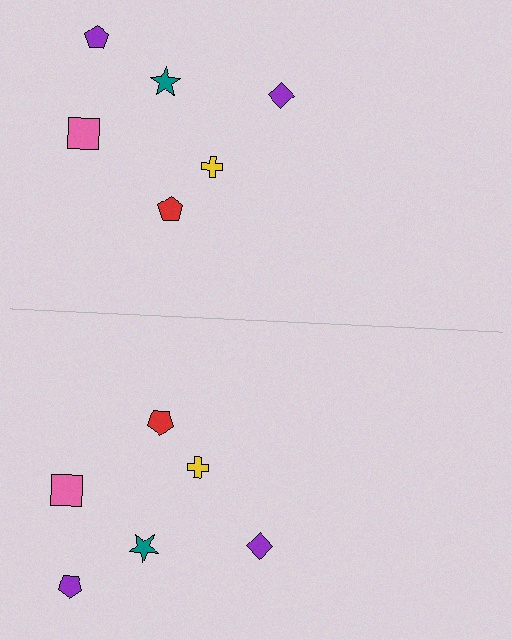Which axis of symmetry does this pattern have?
The pattern has a horizontal axis of symmetry running through the center of the image.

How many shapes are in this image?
There are 12 shapes in this image.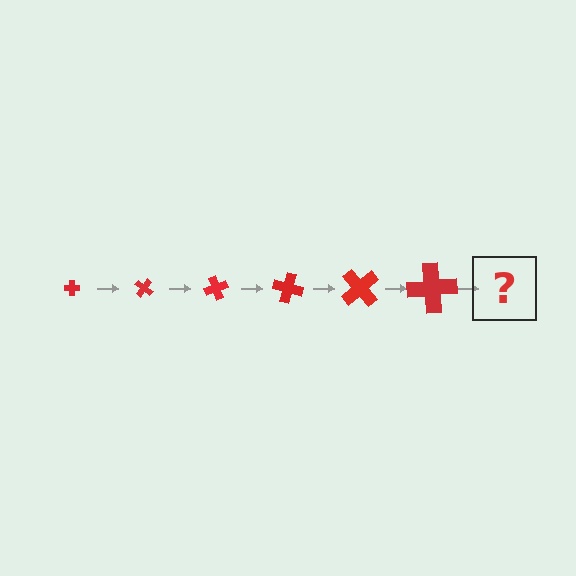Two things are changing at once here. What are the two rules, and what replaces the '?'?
The two rules are that the cross grows larger each step and it rotates 35 degrees each step. The '?' should be a cross, larger than the previous one and rotated 210 degrees from the start.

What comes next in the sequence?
The next element should be a cross, larger than the previous one and rotated 210 degrees from the start.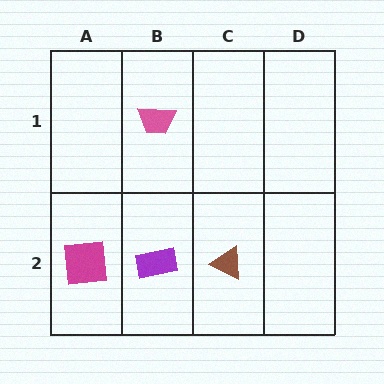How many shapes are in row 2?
3 shapes.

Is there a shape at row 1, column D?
No, that cell is empty.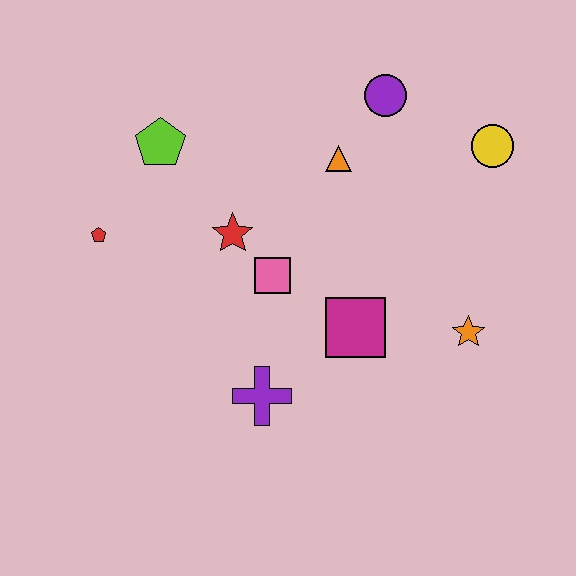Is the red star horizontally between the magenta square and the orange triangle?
No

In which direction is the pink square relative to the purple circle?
The pink square is below the purple circle.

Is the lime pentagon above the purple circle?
No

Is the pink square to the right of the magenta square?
No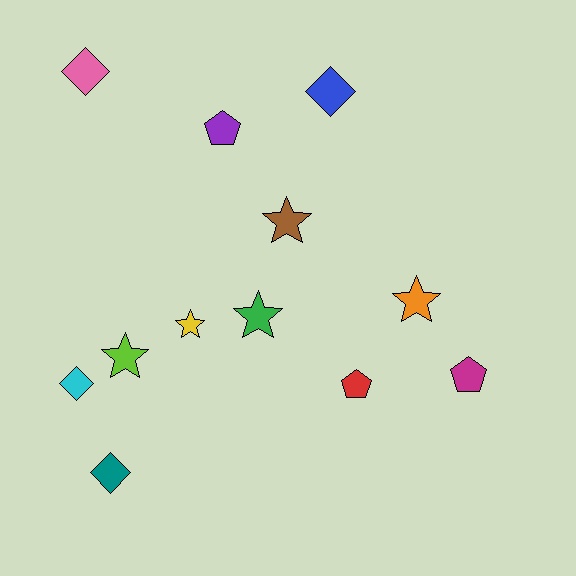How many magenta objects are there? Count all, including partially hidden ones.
There is 1 magenta object.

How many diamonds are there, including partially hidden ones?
There are 4 diamonds.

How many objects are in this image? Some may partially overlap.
There are 12 objects.